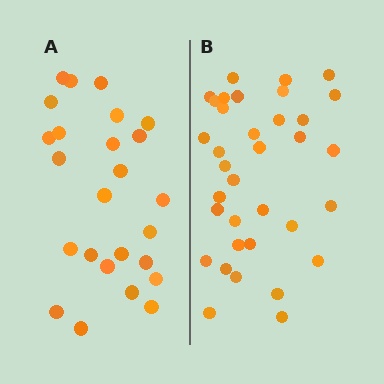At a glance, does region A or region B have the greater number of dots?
Region B (the right region) has more dots.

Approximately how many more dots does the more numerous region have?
Region B has roughly 10 or so more dots than region A.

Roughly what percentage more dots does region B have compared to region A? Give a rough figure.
About 40% more.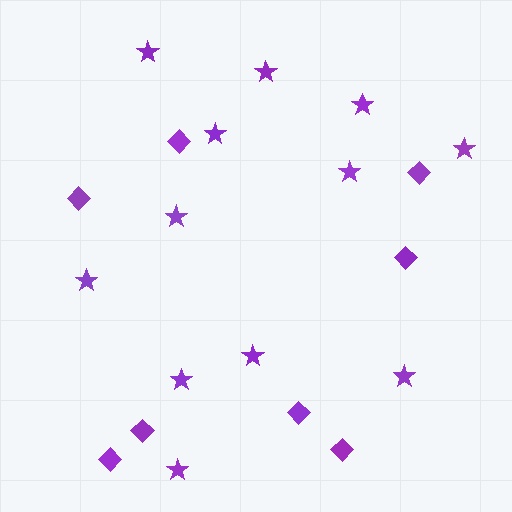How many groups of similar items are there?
There are 2 groups: one group of stars (12) and one group of diamonds (8).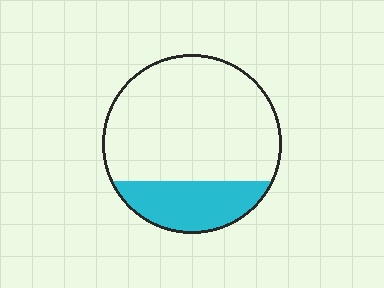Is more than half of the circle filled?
No.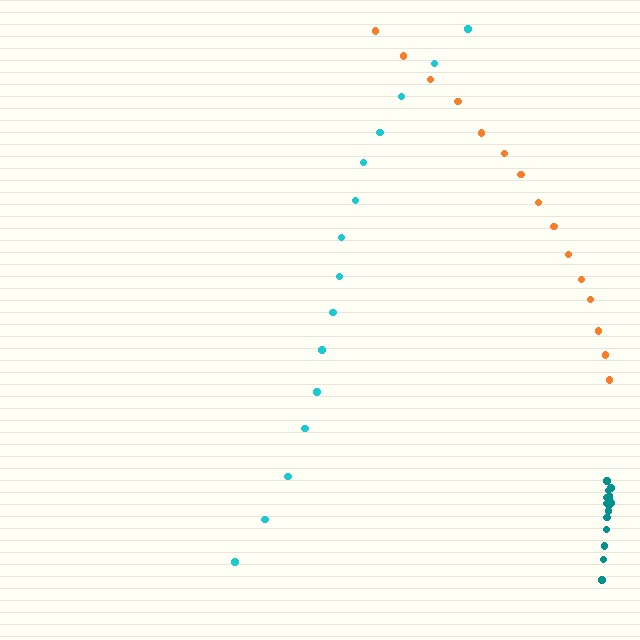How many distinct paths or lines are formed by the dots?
There are 3 distinct paths.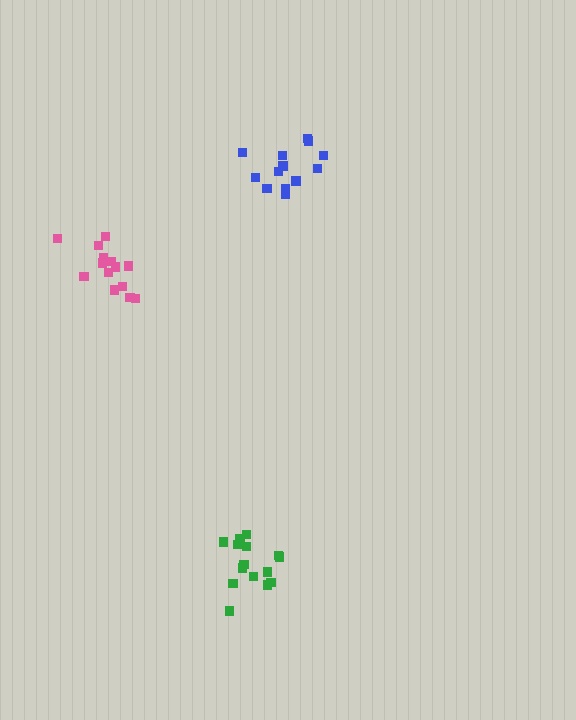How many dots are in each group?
Group 1: 14 dots, Group 2: 15 dots, Group 3: 13 dots (42 total).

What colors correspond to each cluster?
The clusters are colored: pink, green, blue.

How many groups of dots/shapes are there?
There are 3 groups.